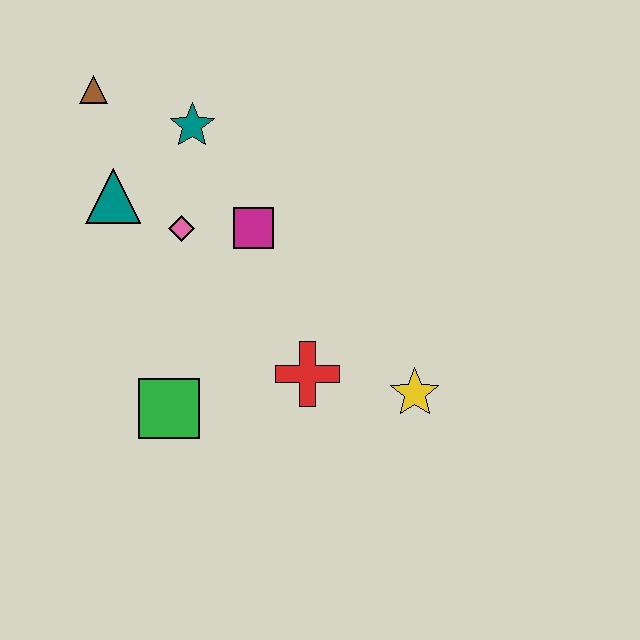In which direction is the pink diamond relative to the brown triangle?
The pink diamond is below the brown triangle.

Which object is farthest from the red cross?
The brown triangle is farthest from the red cross.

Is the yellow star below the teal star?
Yes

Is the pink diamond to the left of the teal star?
Yes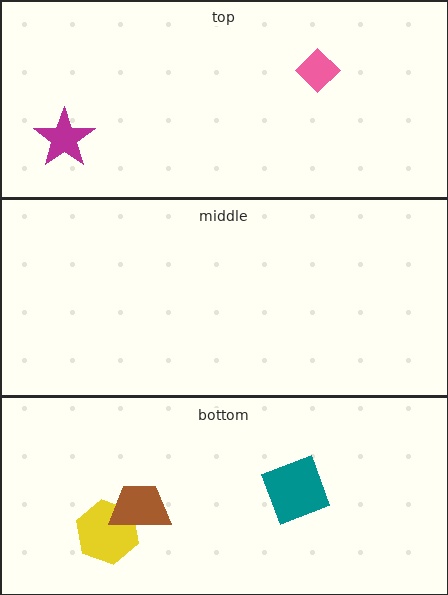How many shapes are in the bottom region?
3.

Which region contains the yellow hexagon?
The bottom region.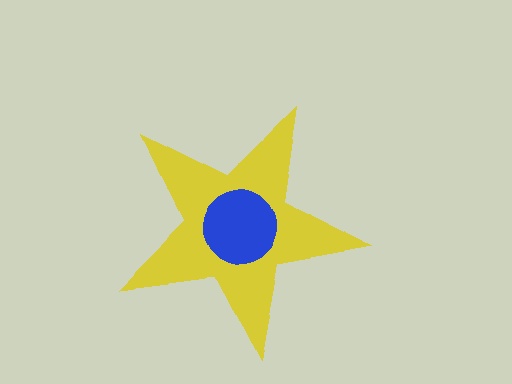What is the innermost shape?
The blue circle.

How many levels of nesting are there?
2.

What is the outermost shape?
The yellow star.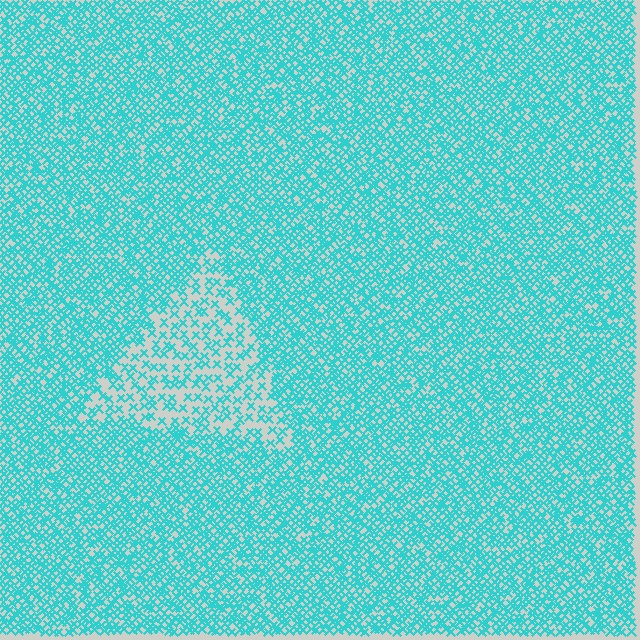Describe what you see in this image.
The image contains small cyan elements arranged at two different densities. A triangle-shaped region is visible where the elements are less densely packed than the surrounding area.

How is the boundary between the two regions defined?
The boundary is defined by a change in element density (approximately 2.2x ratio). All elements are the same color, size, and shape.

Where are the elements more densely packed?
The elements are more densely packed outside the triangle boundary.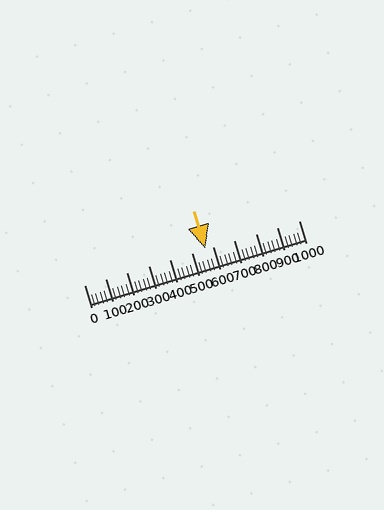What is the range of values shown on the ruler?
The ruler shows values from 0 to 1000.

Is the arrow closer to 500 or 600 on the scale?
The arrow is closer to 600.